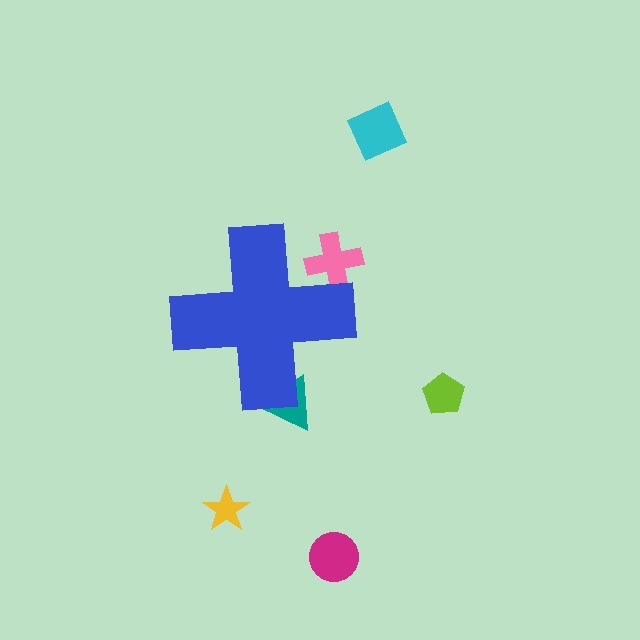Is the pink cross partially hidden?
Yes, the pink cross is partially hidden behind the blue cross.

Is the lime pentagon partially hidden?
No, the lime pentagon is fully visible.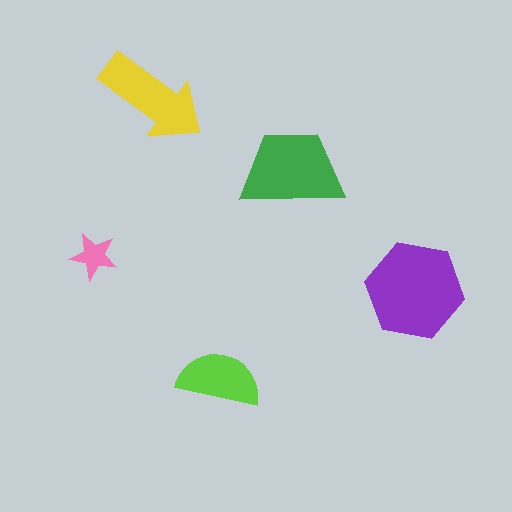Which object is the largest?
The purple hexagon.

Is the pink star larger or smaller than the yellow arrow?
Smaller.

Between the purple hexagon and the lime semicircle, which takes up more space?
The purple hexagon.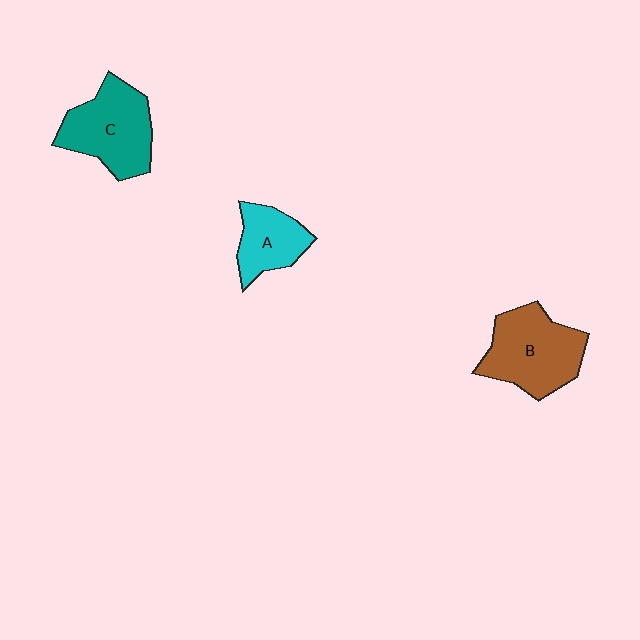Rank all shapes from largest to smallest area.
From largest to smallest: B (brown), C (teal), A (cyan).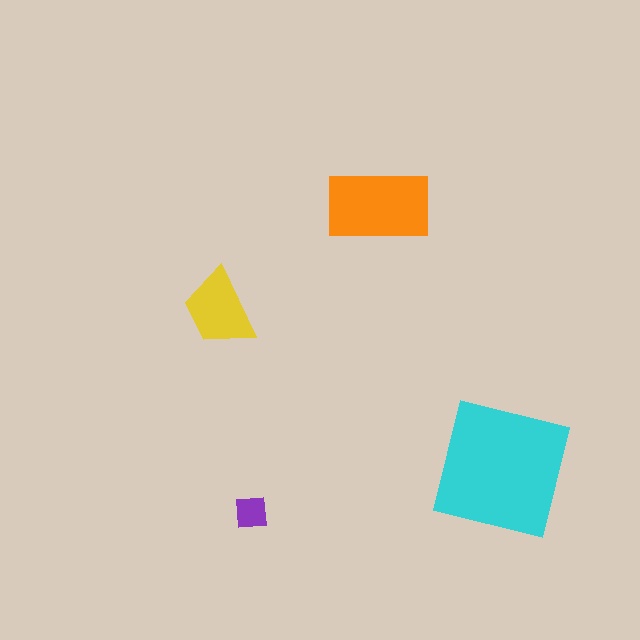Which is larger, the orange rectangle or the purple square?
The orange rectangle.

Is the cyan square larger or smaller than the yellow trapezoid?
Larger.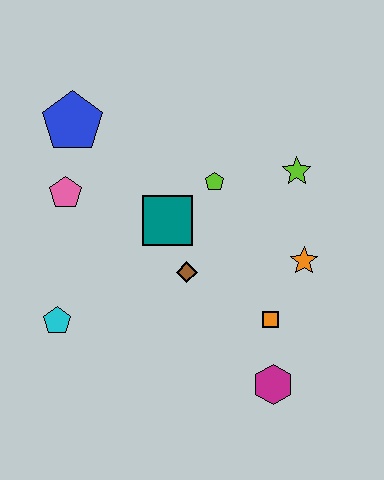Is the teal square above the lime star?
No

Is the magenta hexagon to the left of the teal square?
No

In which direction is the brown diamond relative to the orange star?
The brown diamond is to the left of the orange star.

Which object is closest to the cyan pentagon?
The pink pentagon is closest to the cyan pentagon.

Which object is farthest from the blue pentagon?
The magenta hexagon is farthest from the blue pentagon.